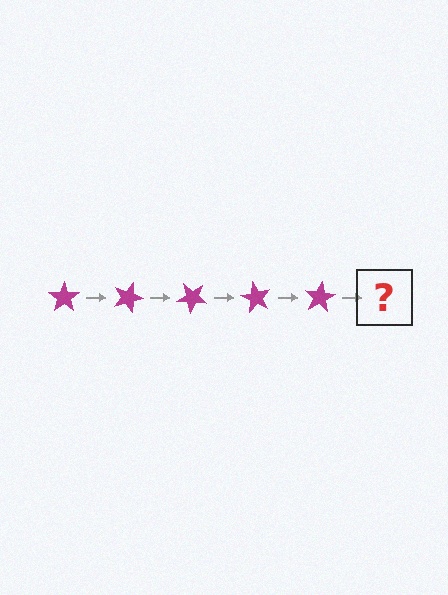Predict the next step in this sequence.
The next step is a magenta star rotated 100 degrees.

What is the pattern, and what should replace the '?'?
The pattern is that the star rotates 20 degrees each step. The '?' should be a magenta star rotated 100 degrees.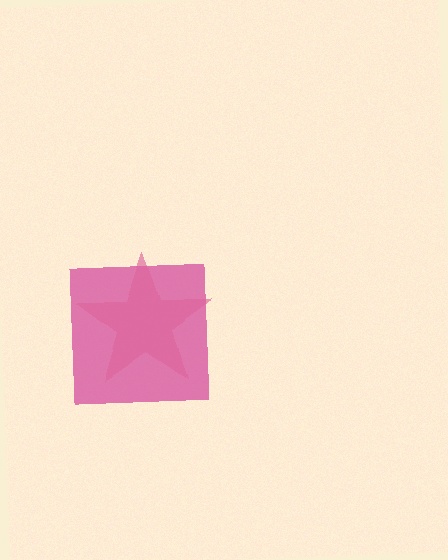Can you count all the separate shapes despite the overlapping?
Yes, there are 2 separate shapes.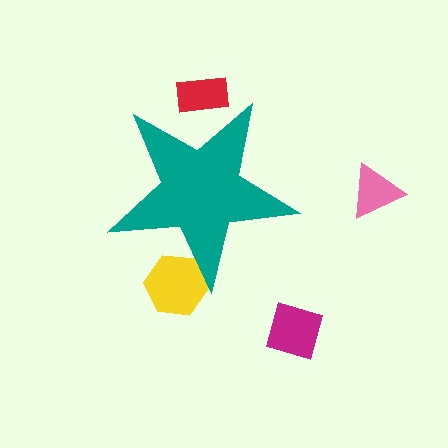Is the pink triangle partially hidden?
No, the pink triangle is fully visible.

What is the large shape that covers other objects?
A teal star.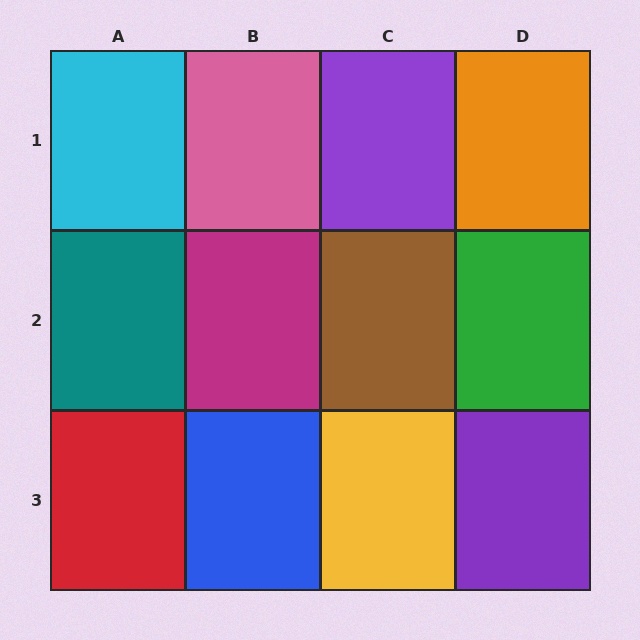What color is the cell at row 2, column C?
Brown.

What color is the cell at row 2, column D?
Green.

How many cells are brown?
1 cell is brown.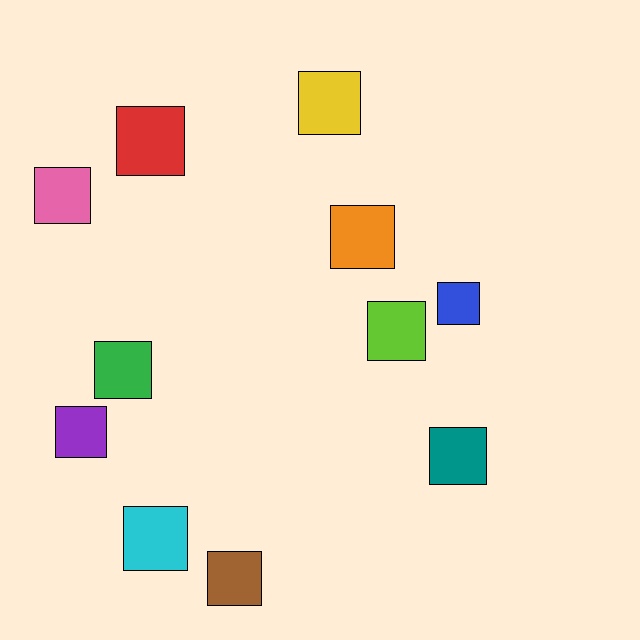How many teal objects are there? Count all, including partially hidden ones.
There is 1 teal object.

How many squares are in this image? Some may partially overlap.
There are 11 squares.